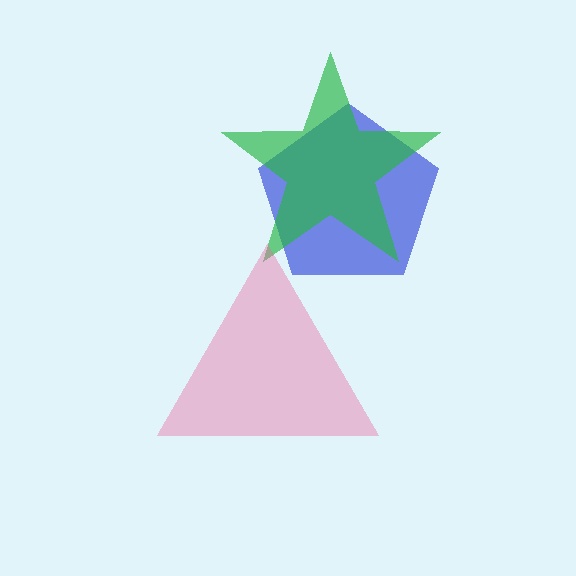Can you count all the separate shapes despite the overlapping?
Yes, there are 3 separate shapes.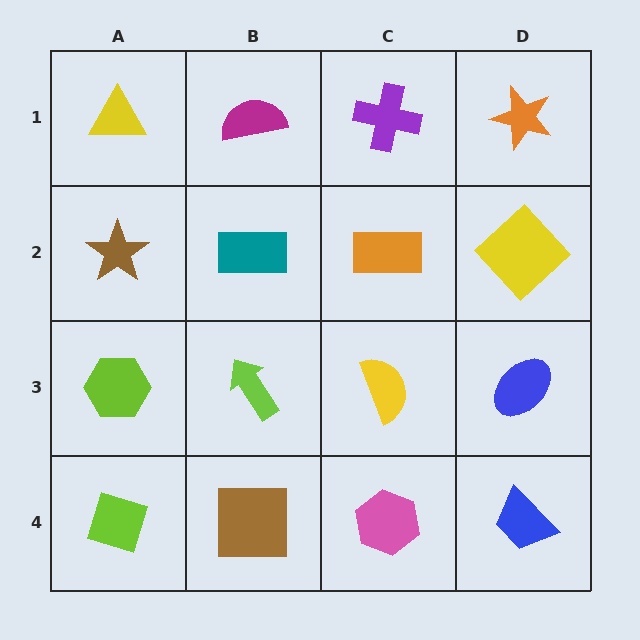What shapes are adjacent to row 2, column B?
A magenta semicircle (row 1, column B), a lime arrow (row 3, column B), a brown star (row 2, column A), an orange rectangle (row 2, column C).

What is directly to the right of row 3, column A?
A lime arrow.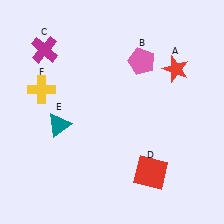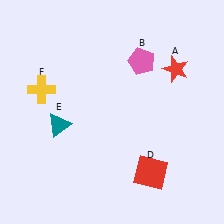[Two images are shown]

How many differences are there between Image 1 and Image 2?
There is 1 difference between the two images.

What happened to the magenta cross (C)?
The magenta cross (C) was removed in Image 2. It was in the top-left area of Image 1.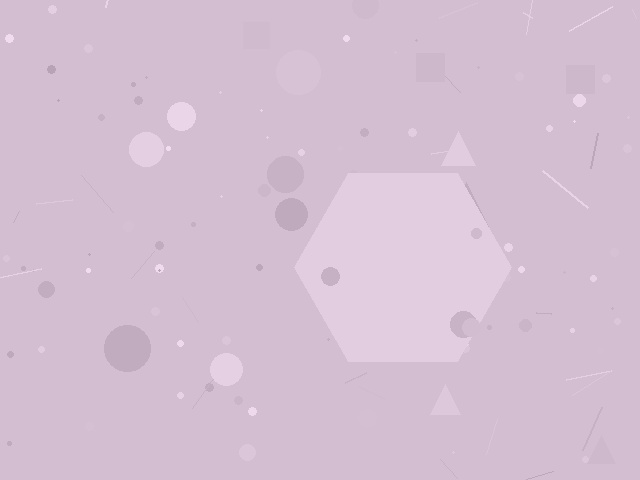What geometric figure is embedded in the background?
A hexagon is embedded in the background.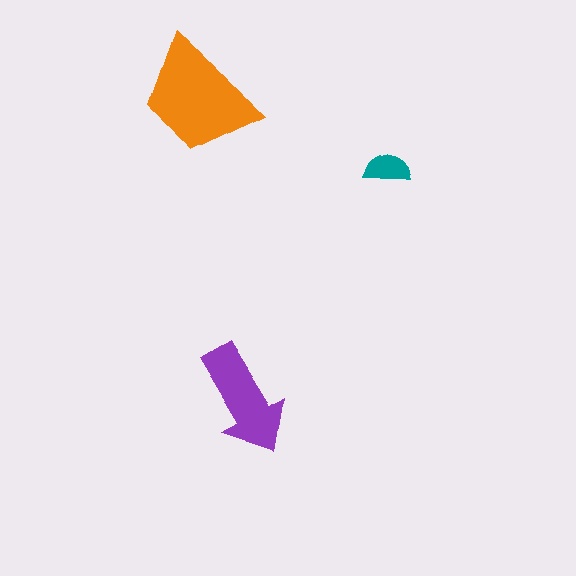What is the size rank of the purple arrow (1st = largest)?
2nd.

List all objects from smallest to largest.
The teal semicircle, the purple arrow, the orange trapezoid.